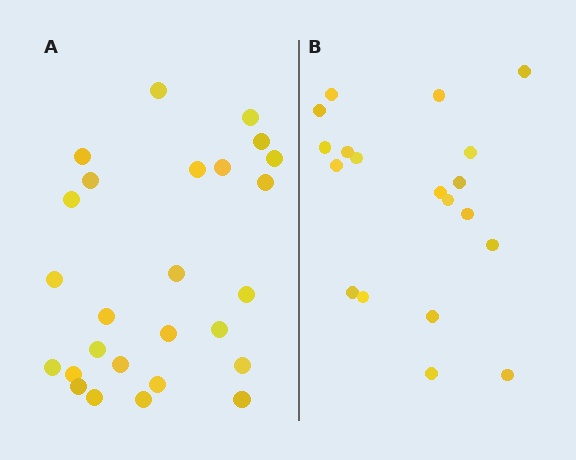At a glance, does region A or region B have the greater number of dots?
Region A (the left region) has more dots.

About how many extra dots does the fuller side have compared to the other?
Region A has roughly 8 or so more dots than region B.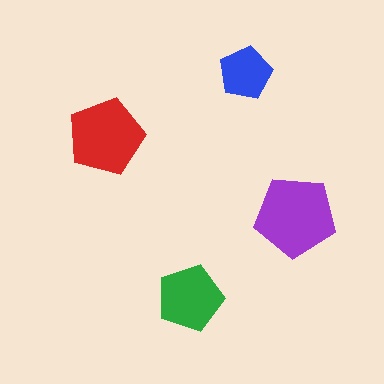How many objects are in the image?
There are 4 objects in the image.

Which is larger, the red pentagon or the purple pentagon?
The purple one.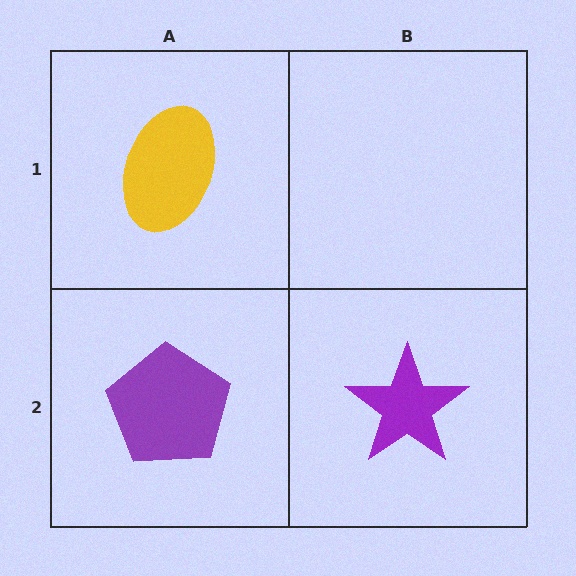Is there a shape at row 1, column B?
No, that cell is empty.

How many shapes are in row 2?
2 shapes.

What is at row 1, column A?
A yellow ellipse.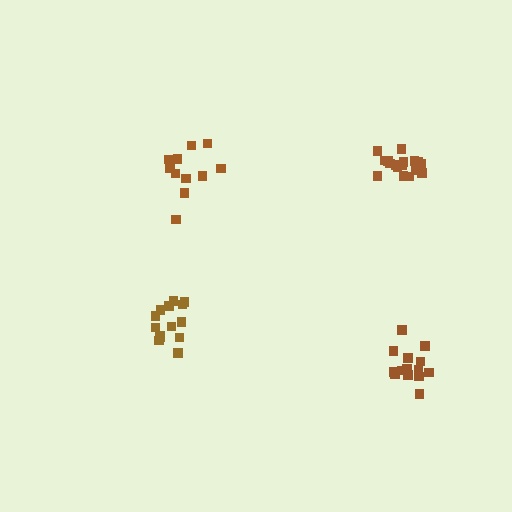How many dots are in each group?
Group 1: 15 dots, Group 2: 17 dots, Group 3: 11 dots, Group 4: 15 dots (58 total).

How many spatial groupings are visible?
There are 4 spatial groupings.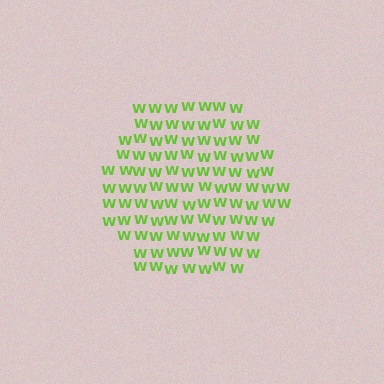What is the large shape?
The large shape is a hexagon.